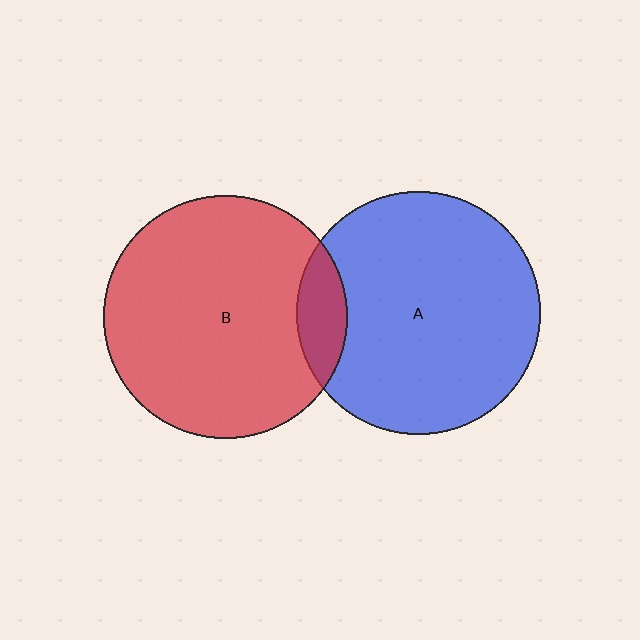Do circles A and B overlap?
Yes.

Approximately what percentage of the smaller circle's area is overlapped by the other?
Approximately 10%.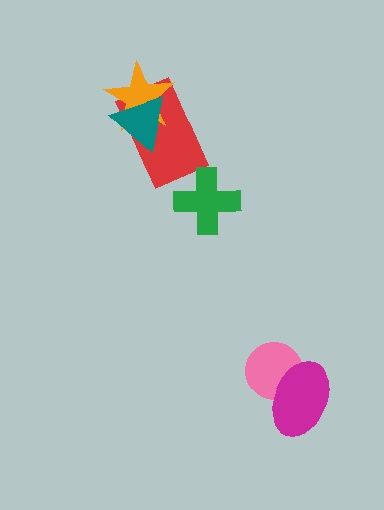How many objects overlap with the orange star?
2 objects overlap with the orange star.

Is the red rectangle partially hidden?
Yes, it is partially covered by another shape.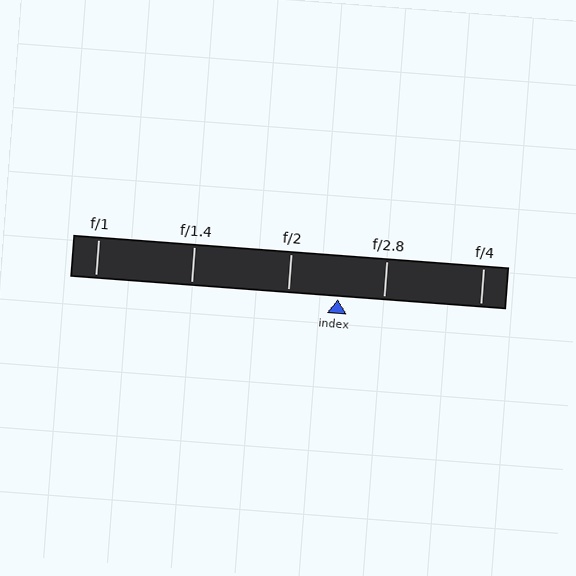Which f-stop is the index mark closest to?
The index mark is closest to f/2.8.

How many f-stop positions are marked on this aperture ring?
There are 5 f-stop positions marked.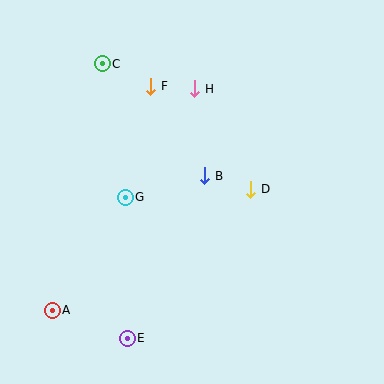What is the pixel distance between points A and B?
The distance between A and B is 203 pixels.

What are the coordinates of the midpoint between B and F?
The midpoint between B and F is at (178, 131).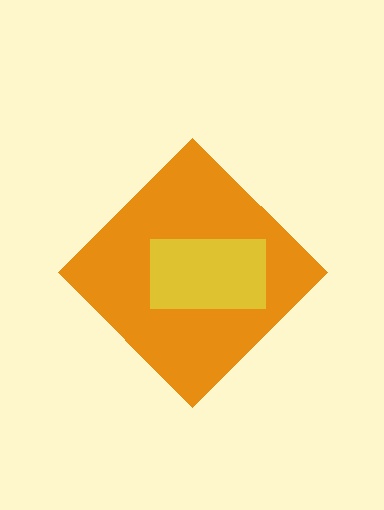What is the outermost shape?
The orange diamond.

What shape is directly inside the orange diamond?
The yellow rectangle.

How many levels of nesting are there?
2.